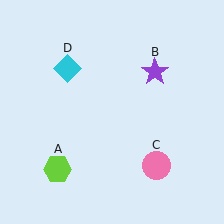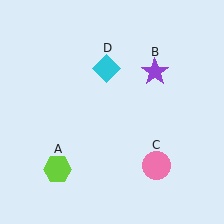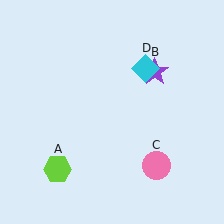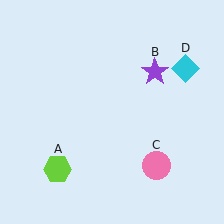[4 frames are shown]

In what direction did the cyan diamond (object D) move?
The cyan diamond (object D) moved right.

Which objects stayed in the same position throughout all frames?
Lime hexagon (object A) and purple star (object B) and pink circle (object C) remained stationary.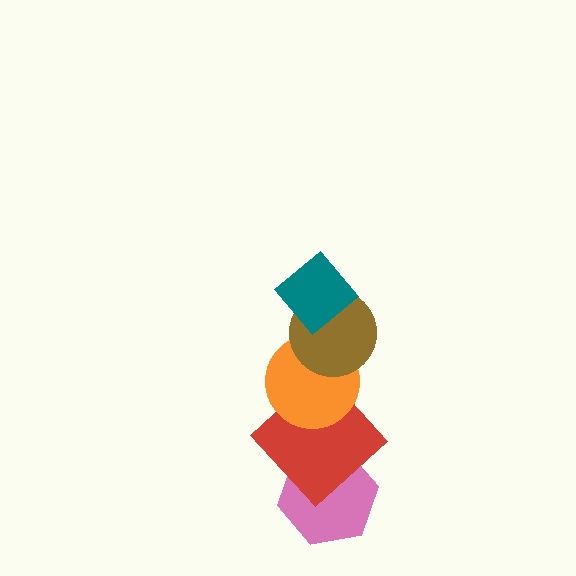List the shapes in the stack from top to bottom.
From top to bottom: the teal diamond, the brown circle, the orange circle, the red diamond, the pink hexagon.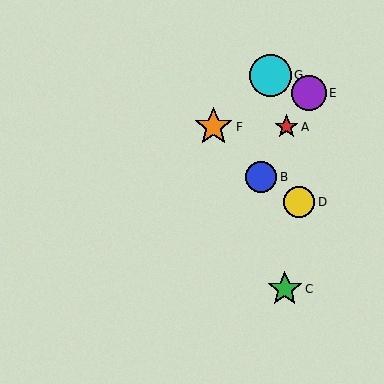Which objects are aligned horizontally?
Objects A, F are aligned horizontally.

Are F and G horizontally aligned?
No, F is at y≈127 and G is at y≈75.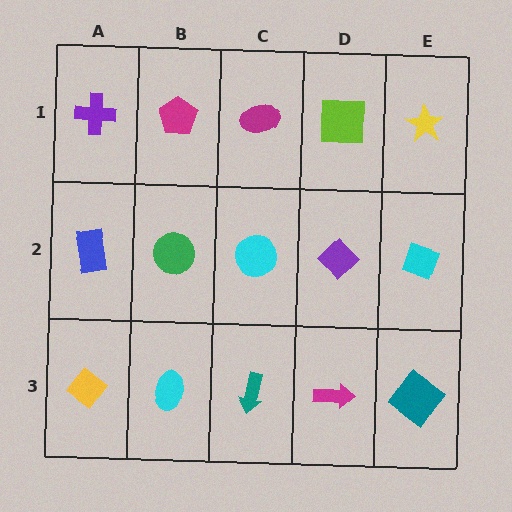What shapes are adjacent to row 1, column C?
A cyan circle (row 2, column C), a magenta pentagon (row 1, column B), a lime square (row 1, column D).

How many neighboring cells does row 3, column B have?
3.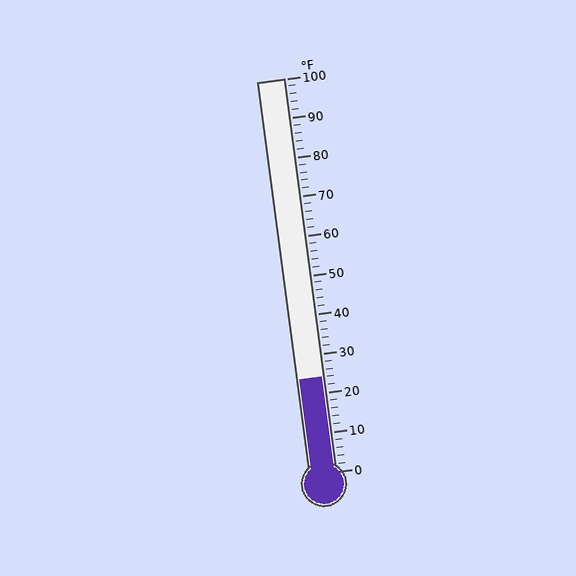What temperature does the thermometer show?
The thermometer shows approximately 24°F.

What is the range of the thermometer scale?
The thermometer scale ranges from 0°F to 100°F.